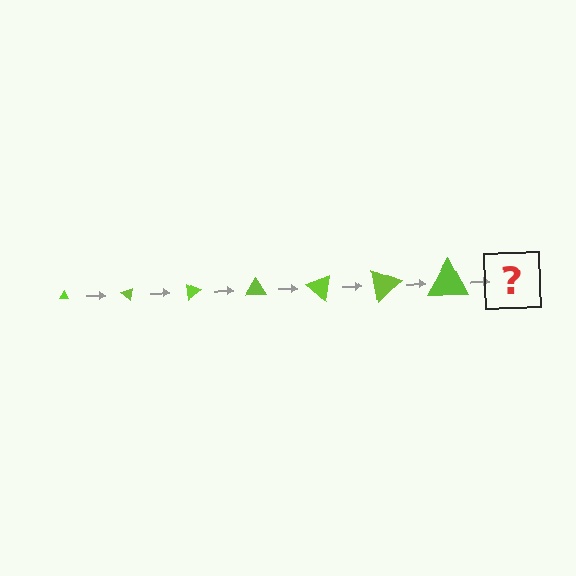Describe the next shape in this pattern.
It should be a triangle, larger than the previous one and rotated 280 degrees from the start.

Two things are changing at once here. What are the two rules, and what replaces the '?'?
The two rules are that the triangle grows larger each step and it rotates 40 degrees each step. The '?' should be a triangle, larger than the previous one and rotated 280 degrees from the start.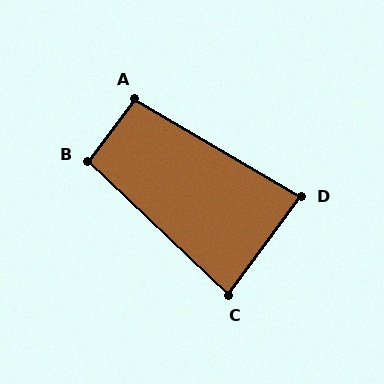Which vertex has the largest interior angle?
A, at approximately 97 degrees.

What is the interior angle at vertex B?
Approximately 96 degrees (obtuse).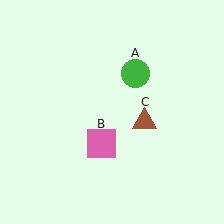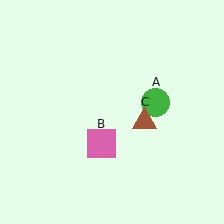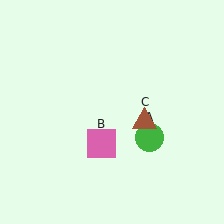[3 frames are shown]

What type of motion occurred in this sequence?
The green circle (object A) rotated clockwise around the center of the scene.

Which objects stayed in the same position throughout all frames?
Pink square (object B) and brown triangle (object C) remained stationary.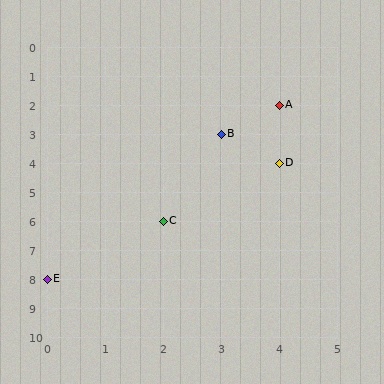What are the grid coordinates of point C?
Point C is at grid coordinates (2, 6).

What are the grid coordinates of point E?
Point E is at grid coordinates (0, 8).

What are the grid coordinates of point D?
Point D is at grid coordinates (4, 4).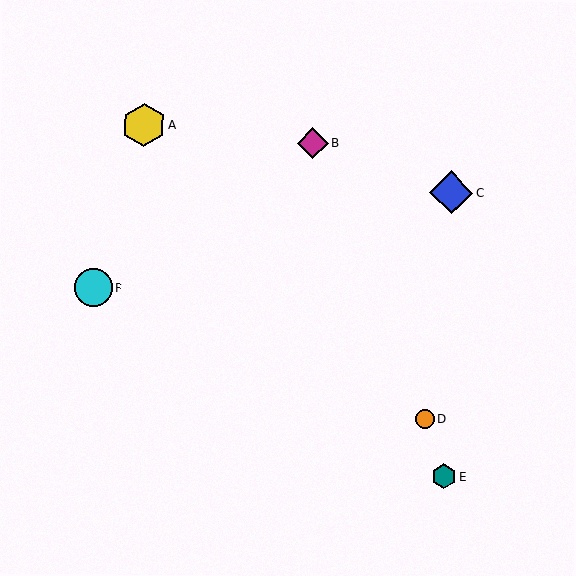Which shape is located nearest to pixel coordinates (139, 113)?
The yellow hexagon (labeled A) at (144, 125) is nearest to that location.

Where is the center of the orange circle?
The center of the orange circle is at (425, 419).